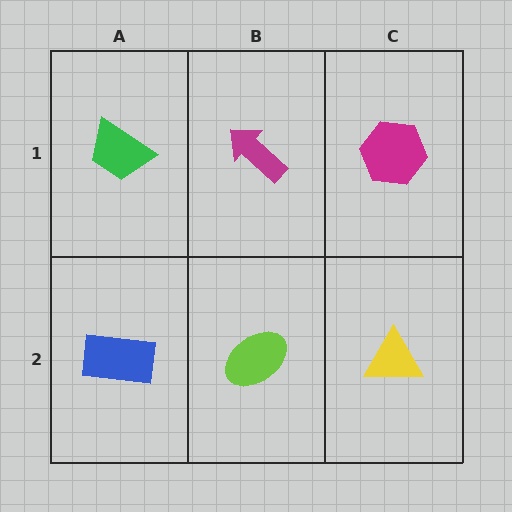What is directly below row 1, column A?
A blue rectangle.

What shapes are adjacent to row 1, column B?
A lime ellipse (row 2, column B), a green trapezoid (row 1, column A), a magenta hexagon (row 1, column C).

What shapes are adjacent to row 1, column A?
A blue rectangle (row 2, column A), a magenta arrow (row 1, column B).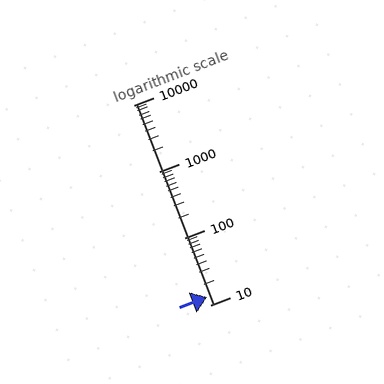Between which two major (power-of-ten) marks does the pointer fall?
The pointer is between 10 and 100.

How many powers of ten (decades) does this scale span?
The scale spans 3 decades, from 10 to 10000.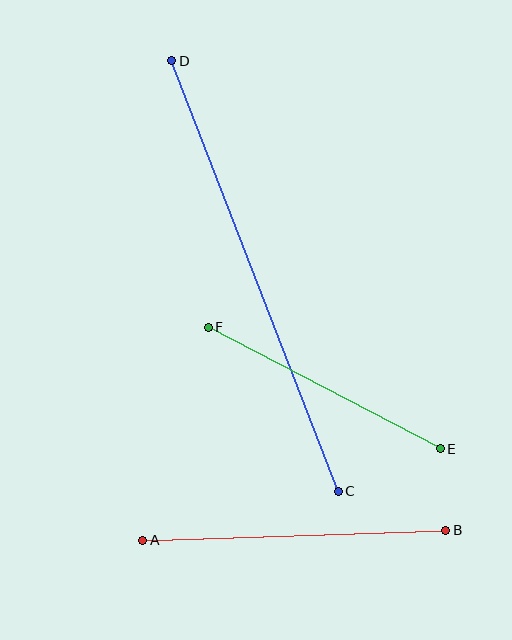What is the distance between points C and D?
The distance is approximately 462 pixels.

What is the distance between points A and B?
The distance is approximately 303 pixels.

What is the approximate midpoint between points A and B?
The midpoint is at approximately (294, 535) pixels.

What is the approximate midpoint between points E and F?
The midpoint is at approximately (324, 388) pixels.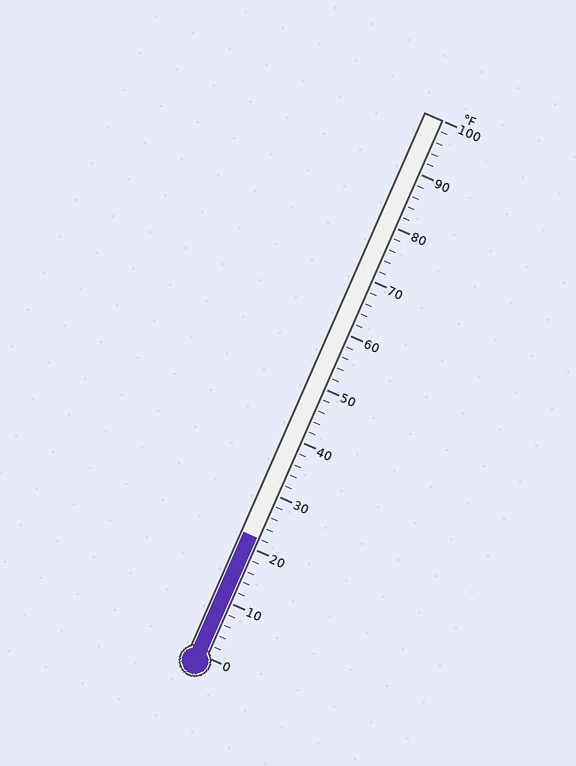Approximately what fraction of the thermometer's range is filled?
The thermometer is filled to approximately 20% of its range.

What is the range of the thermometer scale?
The thermometer scale ranges from 0°F to 100°F.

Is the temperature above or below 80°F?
The temperature is below 80°F.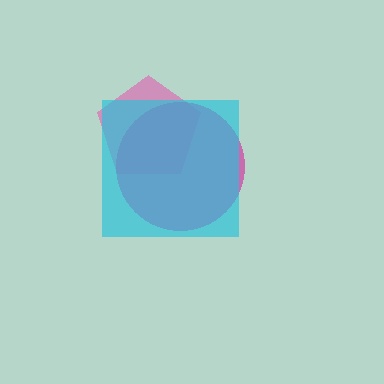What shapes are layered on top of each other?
The layered shapes are: a pink pentagon, a magenta circle, a cyan square.